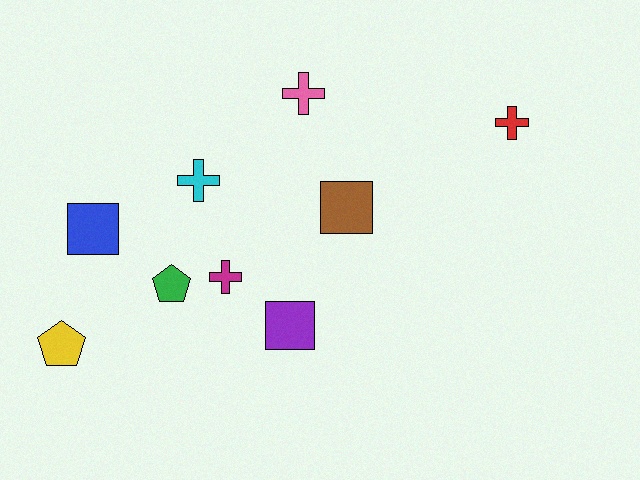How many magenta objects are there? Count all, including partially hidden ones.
There is 1 magenta object.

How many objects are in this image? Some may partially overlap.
There are 9 objects.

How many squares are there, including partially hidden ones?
There are 3 squares.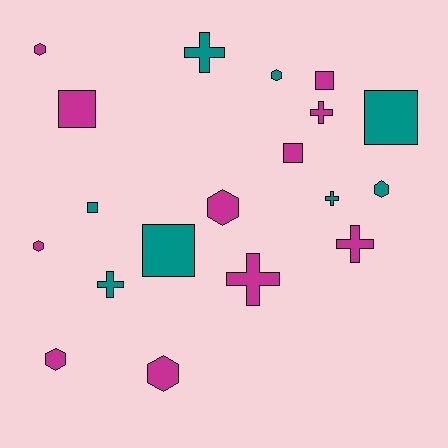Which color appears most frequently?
Magenta, with 11 objects.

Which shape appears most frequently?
Hexagon, with 7 objects.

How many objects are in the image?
There are 19 objects.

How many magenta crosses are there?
There are 3 magenta crosses.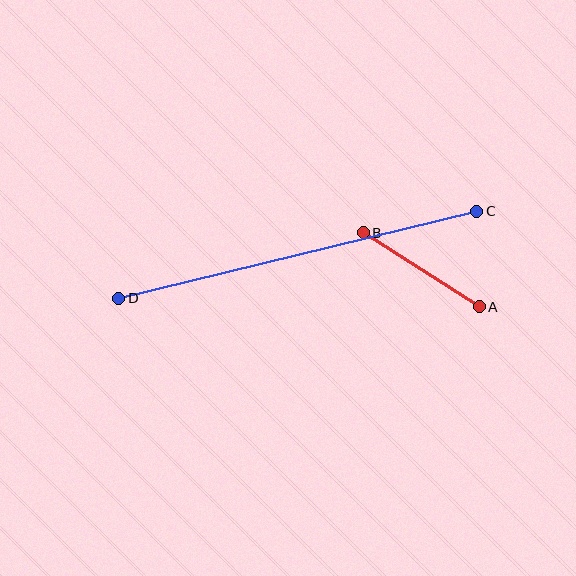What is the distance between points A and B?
The distance is approximately 137 pixels.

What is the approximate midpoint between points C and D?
The midpoint is at approximately (298, 255) pixels.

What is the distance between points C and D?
The distance is approximately 368 pixels.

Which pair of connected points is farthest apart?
Points C and D are farthest apart.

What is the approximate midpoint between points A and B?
The midpoint is at approximately (421, 270) pixels.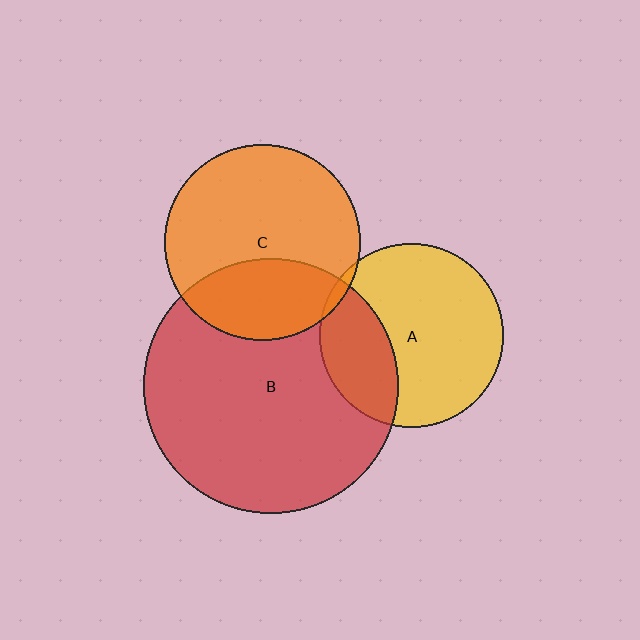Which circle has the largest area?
Circle B (red).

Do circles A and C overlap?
Yes.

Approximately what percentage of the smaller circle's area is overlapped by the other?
Approximately 5%.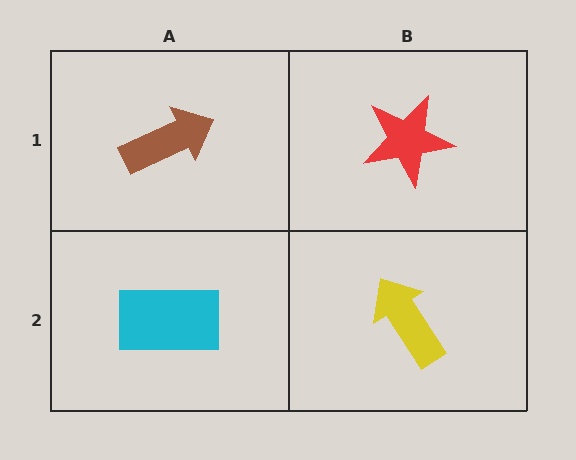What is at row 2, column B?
A yellow arrow.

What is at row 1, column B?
A red star.